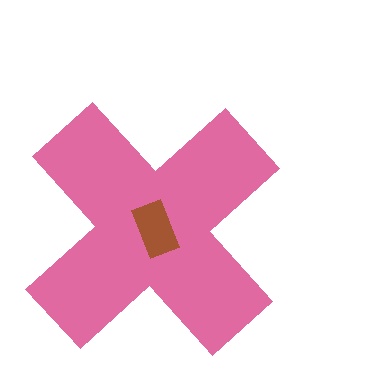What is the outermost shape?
The pink cross.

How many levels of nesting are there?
2.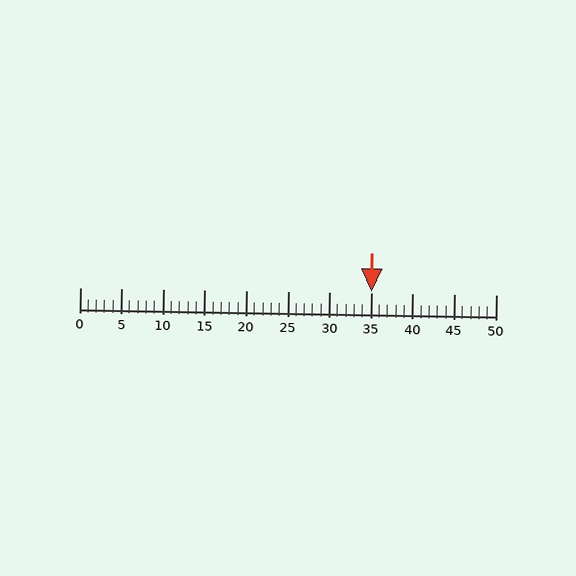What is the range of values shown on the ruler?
The ruler shows values from 0 to 50.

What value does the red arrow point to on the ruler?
The red arrow points to approximately 35.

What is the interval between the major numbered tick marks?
The major tick marks are spaced 5 units apart.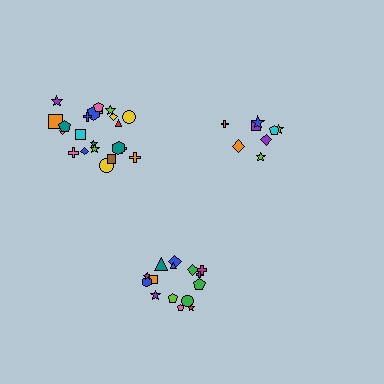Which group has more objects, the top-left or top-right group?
The top-left group.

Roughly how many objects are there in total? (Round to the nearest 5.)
Roughly 45 objects in total.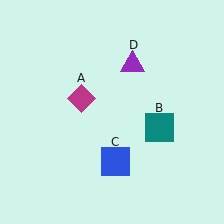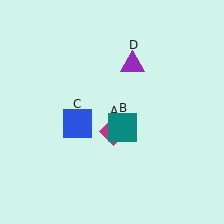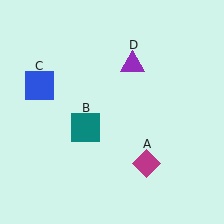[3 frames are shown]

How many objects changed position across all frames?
3 objects changed position: magenta diamond (object A), teal square (object B), blue square (object C).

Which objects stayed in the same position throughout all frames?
Purple triangle (object D) remained stationary.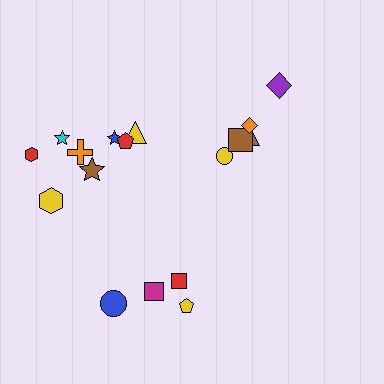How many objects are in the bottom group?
There are 4 objects.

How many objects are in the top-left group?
There are 8 objects.